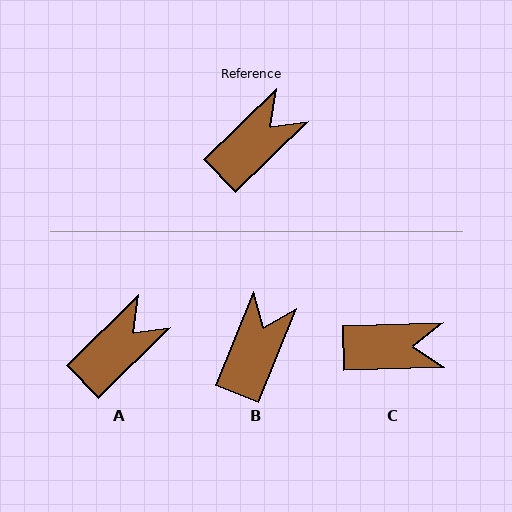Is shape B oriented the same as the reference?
No, it is off by about 24 degrees.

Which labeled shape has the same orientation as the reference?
A.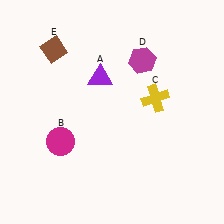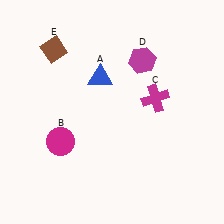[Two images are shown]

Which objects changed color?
A changed from purple to blue. C changed from yellow to magenta.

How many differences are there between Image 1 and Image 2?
There are 2 differences between the two images.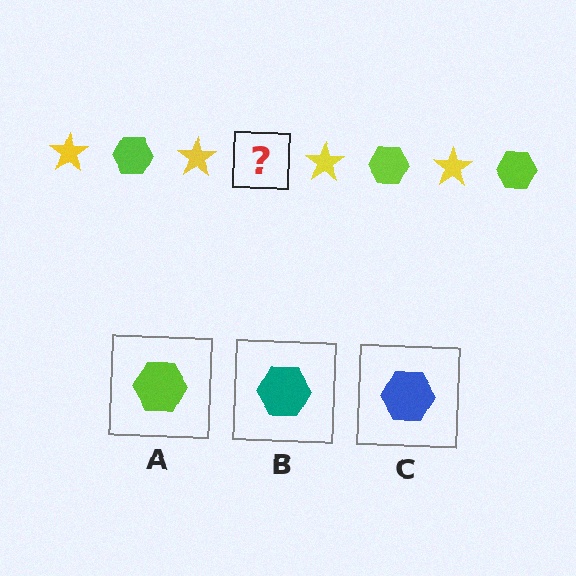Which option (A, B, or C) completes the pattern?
A.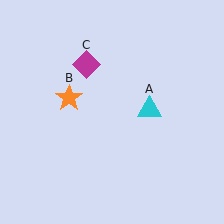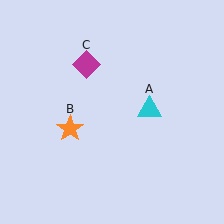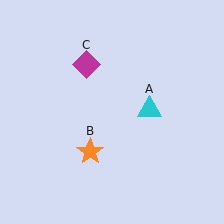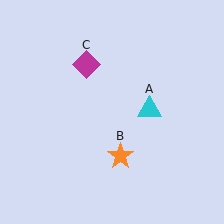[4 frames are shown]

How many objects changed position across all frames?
1 object changed position: orange star (object B).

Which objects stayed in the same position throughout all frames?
Cyan triangle (object A) and magenta diamond (object C) remained stationary.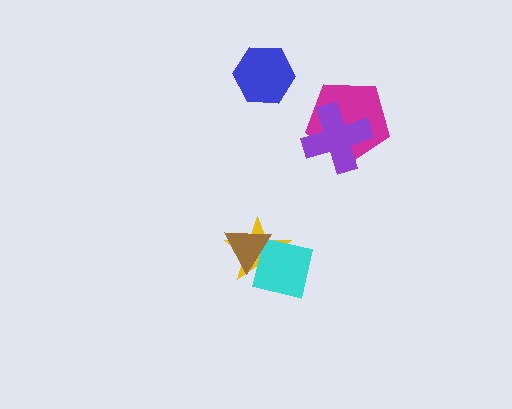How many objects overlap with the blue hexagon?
0 objects overlap with the blue hexagon.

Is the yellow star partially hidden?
Yes, it is partially covered by another shape.